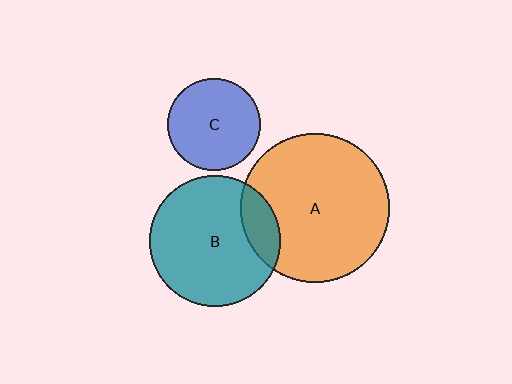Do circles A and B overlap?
Yes.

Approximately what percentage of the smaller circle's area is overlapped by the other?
Approximately 15%.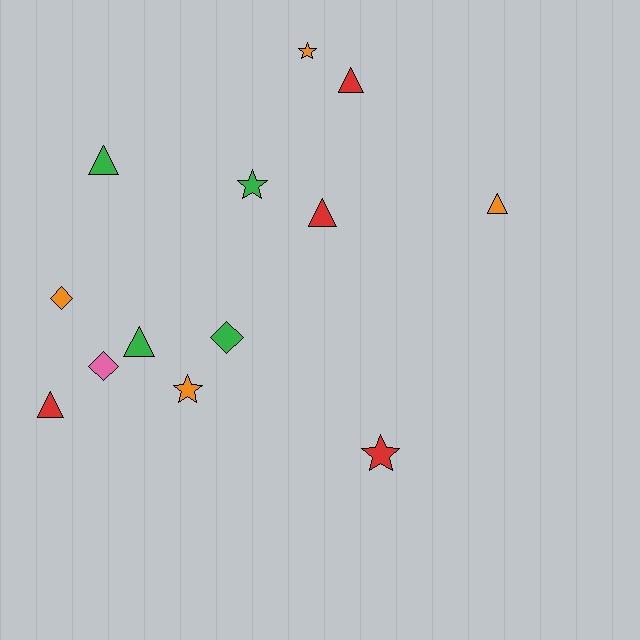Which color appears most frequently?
Green, with 4 objects.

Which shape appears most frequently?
Triangle, with 6 objects.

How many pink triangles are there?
There are no pink triangles.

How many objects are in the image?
There are 13 objects.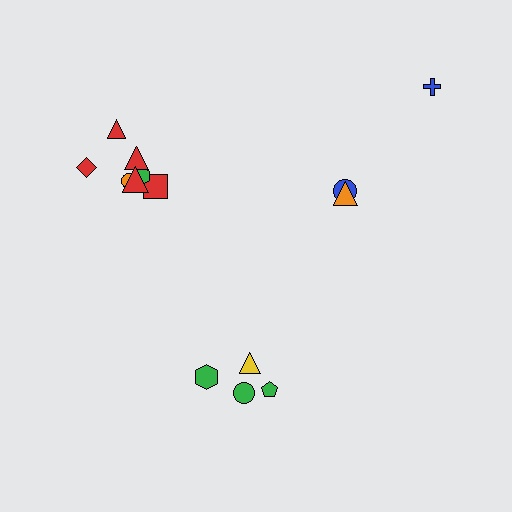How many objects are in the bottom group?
There are 4 objects.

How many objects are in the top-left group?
There are 7 objects.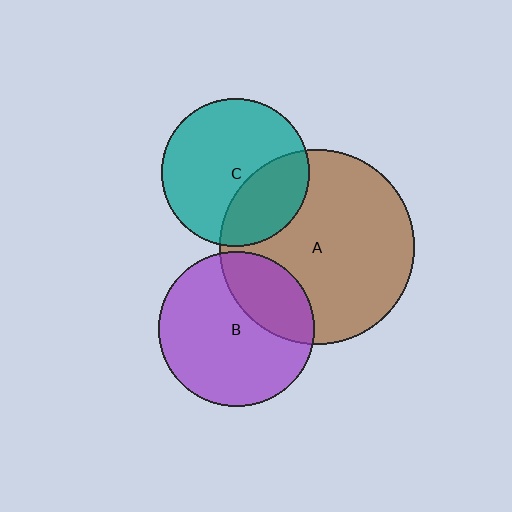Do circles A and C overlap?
Yes.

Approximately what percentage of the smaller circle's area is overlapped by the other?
Approximately 30%.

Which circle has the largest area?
Circle A (brown).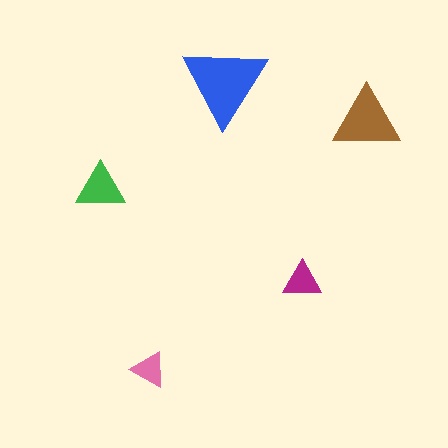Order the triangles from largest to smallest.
the blue one, the brown one, the green one, the magenta one, the pink one.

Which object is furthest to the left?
The green triangle is leftmost.